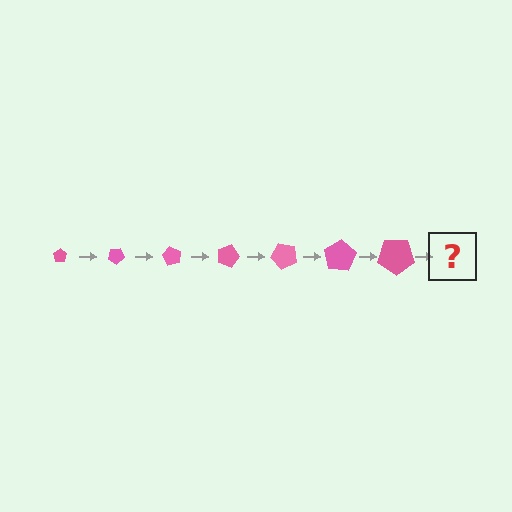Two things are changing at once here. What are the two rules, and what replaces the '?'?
The two rules are that the pentagon grows larger each step and it rotates 30 degrees each step. The '?' should be a pentagon, larger than the previous one and rotated 210 degrees from the start.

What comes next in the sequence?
The next element should be a pentagon, larger than the previous one and rotated 210 degrees from the start.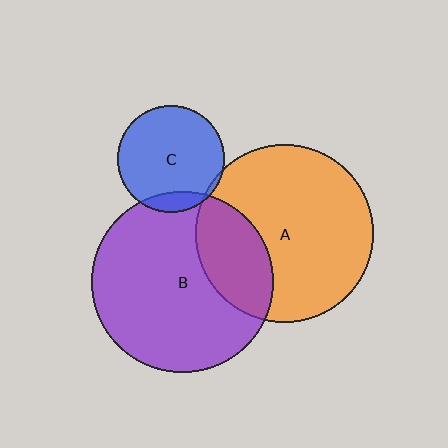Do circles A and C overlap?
Yes.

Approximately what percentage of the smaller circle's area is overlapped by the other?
Approximately 5%.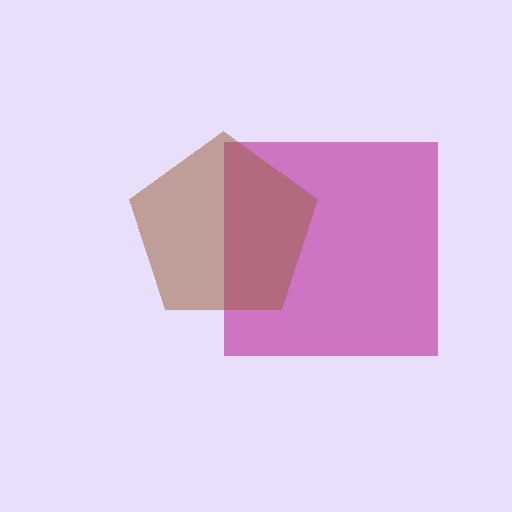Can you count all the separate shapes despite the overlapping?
Yes, there are 2 separate shapes.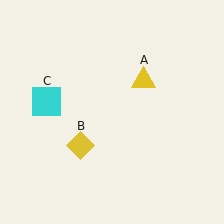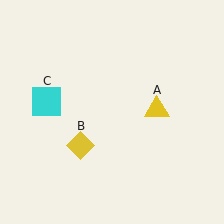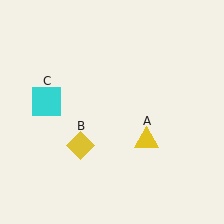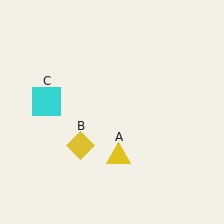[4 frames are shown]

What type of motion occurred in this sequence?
The yellow triangle (object A) rotated clockwise around the center of the scene.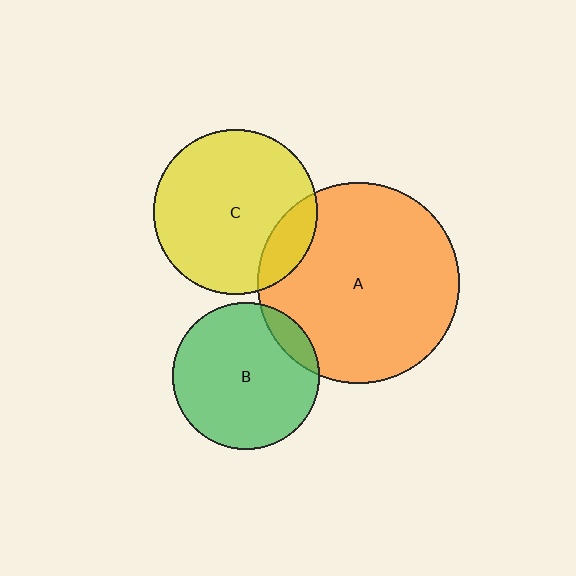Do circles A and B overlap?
Yes.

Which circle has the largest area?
Circle A (orange).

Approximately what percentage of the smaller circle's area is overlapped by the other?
Approximately 10%.